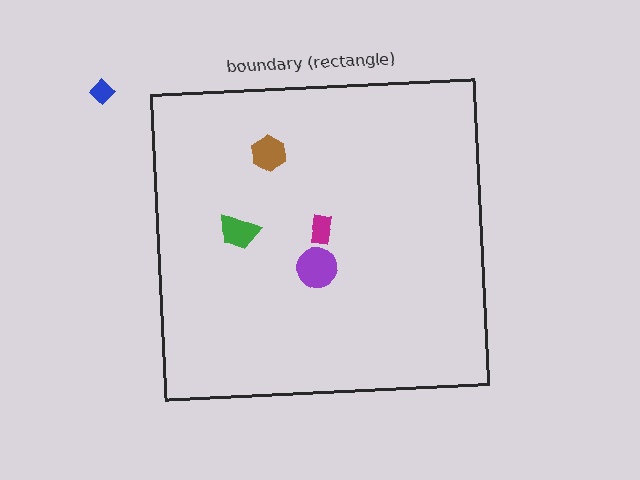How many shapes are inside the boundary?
4 inside, 1 outside.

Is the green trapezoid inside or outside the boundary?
Inside.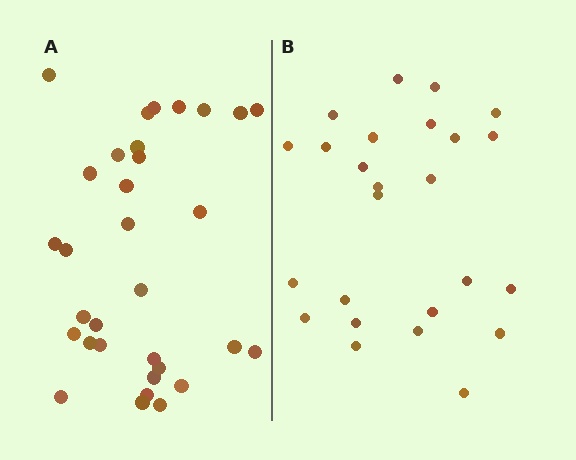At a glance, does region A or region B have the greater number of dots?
Region A (the left region) has more dots.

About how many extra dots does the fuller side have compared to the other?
Region A has roughly 8 or so more dots than region B.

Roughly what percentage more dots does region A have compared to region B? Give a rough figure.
About 30% more.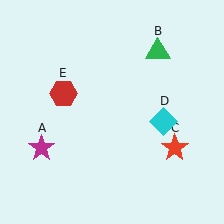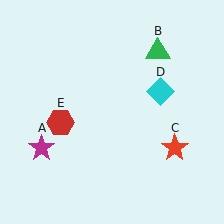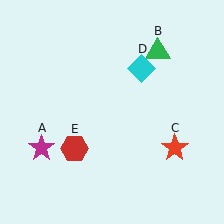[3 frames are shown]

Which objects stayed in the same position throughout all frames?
Magenta star (object A) and green triangle (object B) and red star (object C) remained stationary.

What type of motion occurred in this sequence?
The cyan diamond (object D), red hexagon (object E) rotated counterclockwise around the center of the scene.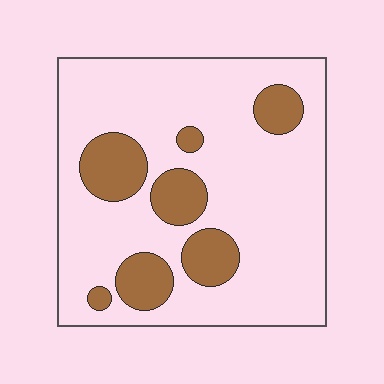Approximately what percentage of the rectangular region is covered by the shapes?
Approximately 20%.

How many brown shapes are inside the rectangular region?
7.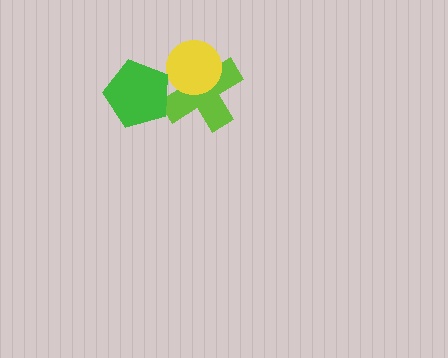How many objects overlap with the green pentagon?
1 object overlaps with the green pentagon.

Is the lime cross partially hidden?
Yes, it is partially covered by another shape.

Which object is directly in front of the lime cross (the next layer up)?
The yellow circle is directly in front of the lime cross.